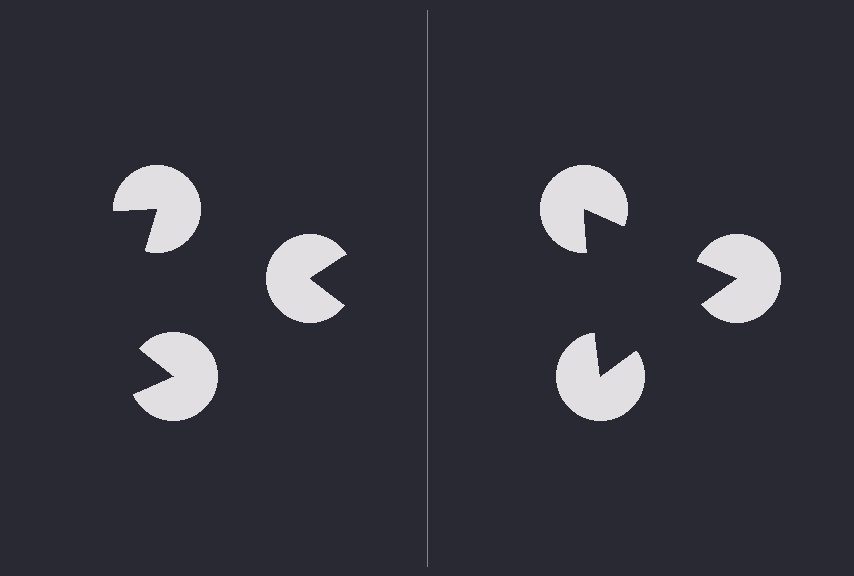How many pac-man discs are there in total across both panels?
6 — 3 on each side.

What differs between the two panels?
The pac-man discs are positioned identically on both sides; only the wedge orientations differ. On the right they align to a triangle; on the left they are misaligned.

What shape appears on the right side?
An illusory triangle.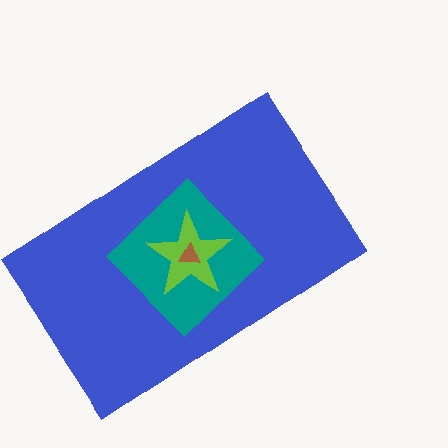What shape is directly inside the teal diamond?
The lime star.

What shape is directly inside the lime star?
The brown triangle.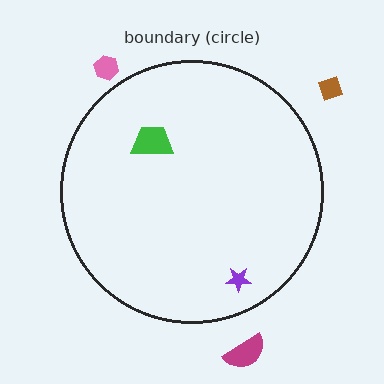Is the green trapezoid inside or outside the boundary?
Inside.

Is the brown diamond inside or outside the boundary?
Outside.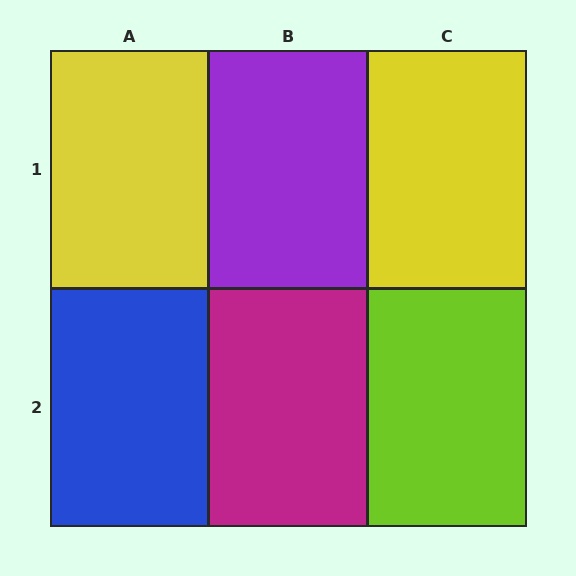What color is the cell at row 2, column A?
Blue.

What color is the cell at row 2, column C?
Lime.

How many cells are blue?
1 cell is blue.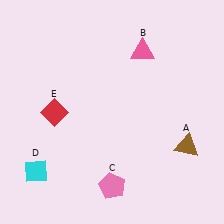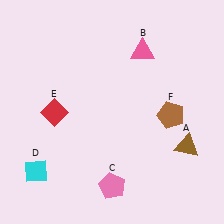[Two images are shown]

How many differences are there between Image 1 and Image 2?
There is 1 difference between the two images.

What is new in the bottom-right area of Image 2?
A brown pentagon (F) was added in the bottom-right area of Image 2.